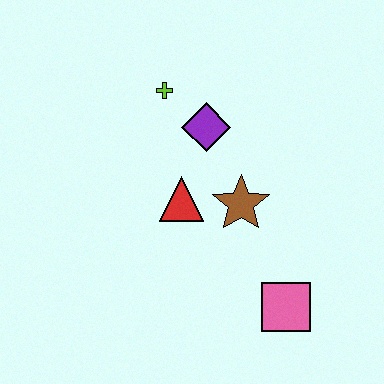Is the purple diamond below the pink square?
No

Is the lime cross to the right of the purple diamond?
No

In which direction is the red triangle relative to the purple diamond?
The red triangle is below the purple diamond.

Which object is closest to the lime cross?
The purple diamond is closest to the lime cross.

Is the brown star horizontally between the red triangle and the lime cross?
No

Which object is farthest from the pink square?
The lime cross is farthest from the pink square.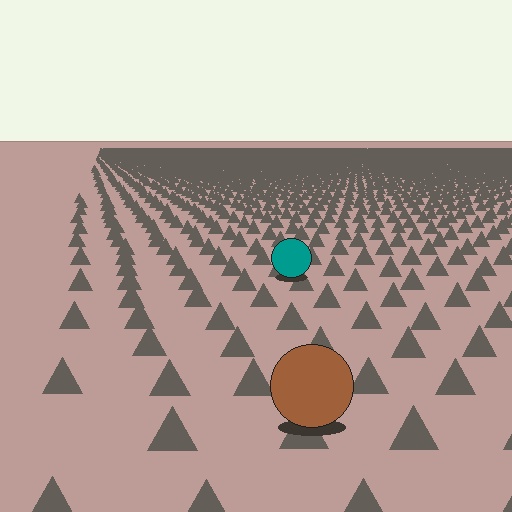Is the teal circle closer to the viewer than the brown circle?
No. The brown circle is closer — you can tell from the texture gradient: the ground texture is coarser near it.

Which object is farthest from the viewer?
The teal circle is farthest from the viewer. It appears smaller and the ground texture around it is denser.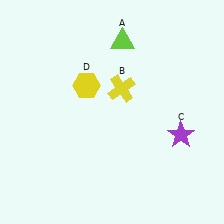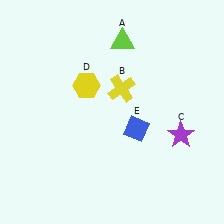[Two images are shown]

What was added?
A blue diamond (E) was added in Image 2.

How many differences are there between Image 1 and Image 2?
There is 1 difference between the two images.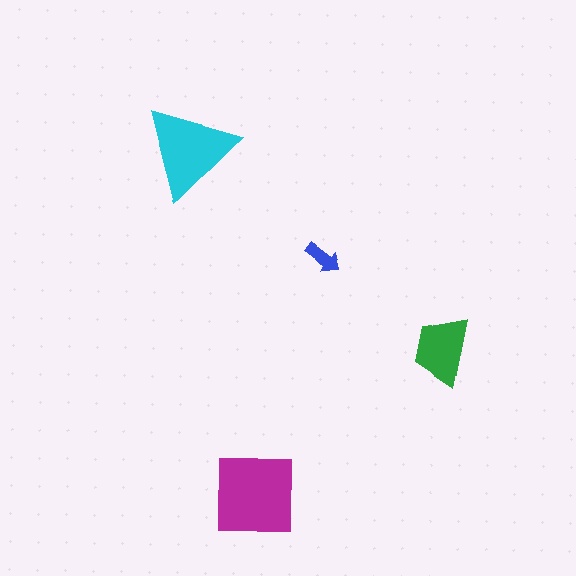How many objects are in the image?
There are 4 objects in the image.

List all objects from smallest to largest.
The blue arrow, the green trapezoid, the cyan triangle, the magenta square.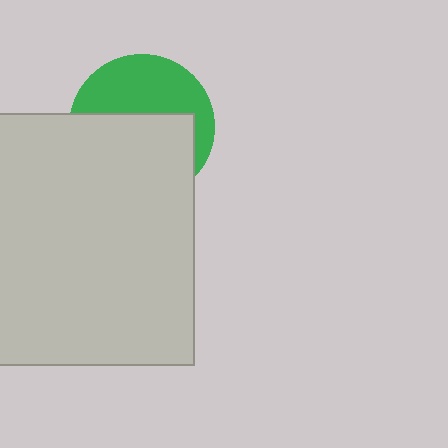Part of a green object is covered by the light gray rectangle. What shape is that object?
It is a circle.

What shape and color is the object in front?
The object in front is a light gray rectangle.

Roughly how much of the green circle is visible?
A small part of it is visible (roughly 44%).